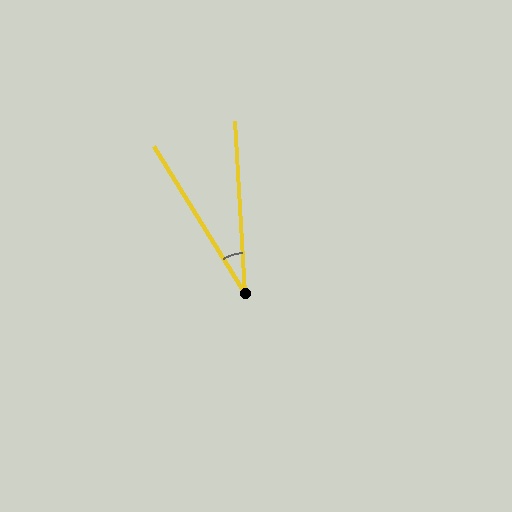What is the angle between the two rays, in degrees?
Approximately 28 degrees.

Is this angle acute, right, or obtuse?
It is acute.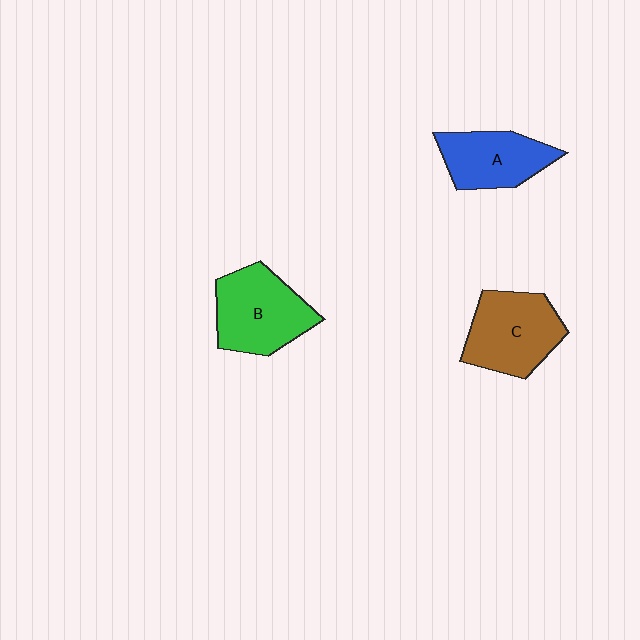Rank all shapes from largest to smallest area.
From largest to smallest: B (green), C (brown), A (blue).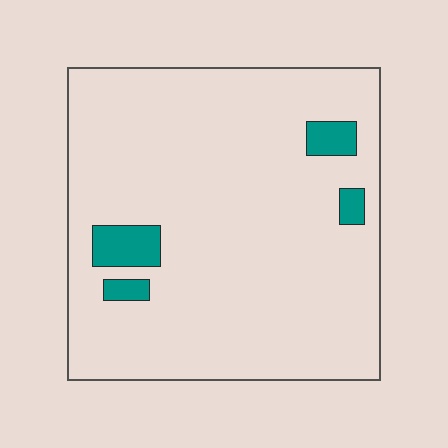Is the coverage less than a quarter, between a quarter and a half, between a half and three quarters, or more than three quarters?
Less than a quarter.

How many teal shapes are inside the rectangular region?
4.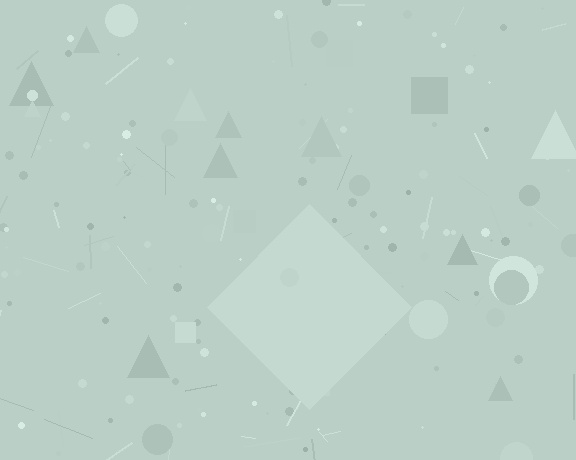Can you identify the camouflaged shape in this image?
The camouflaged shape is a diamond.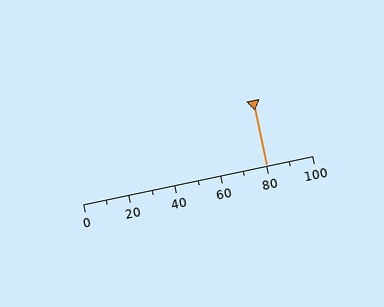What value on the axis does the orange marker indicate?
The marker indicates approximately 80.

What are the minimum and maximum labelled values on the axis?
The axis runs from 0 to 100.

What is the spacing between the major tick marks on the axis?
The major ticks are spaced 20 apart.